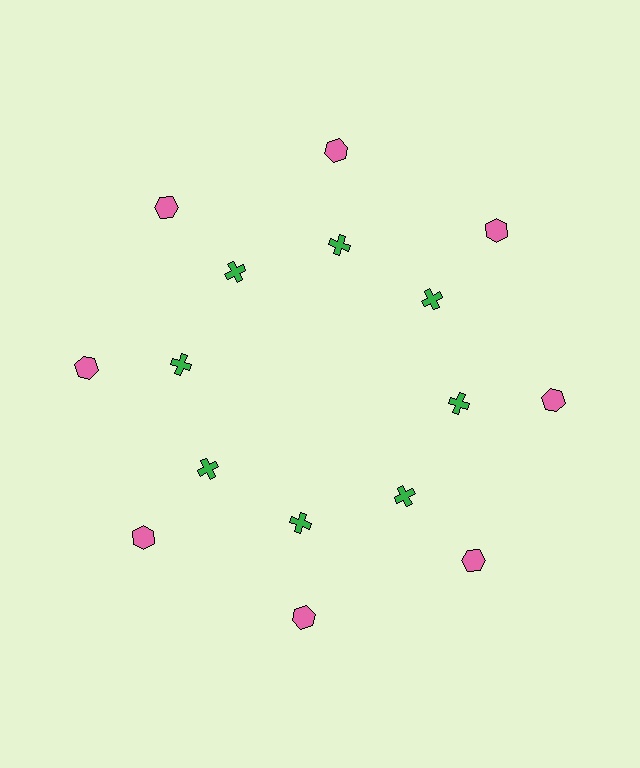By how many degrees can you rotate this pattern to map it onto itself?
The pattern maps onto itself every 45 degrees of rotation.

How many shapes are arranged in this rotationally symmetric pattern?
There are 16 shapes, arranged in 8 groups of 2.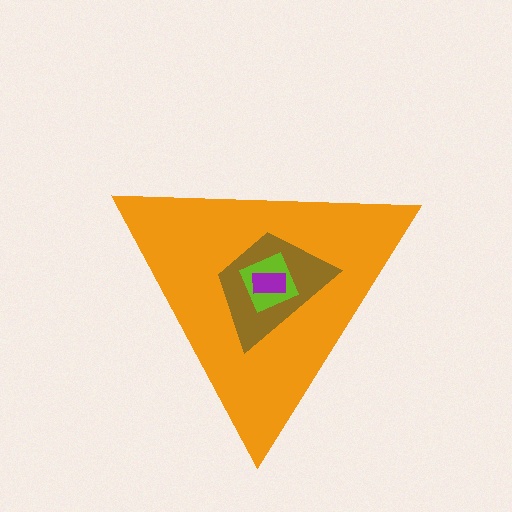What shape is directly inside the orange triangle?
The brown trapezoid.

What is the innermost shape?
The purple rectangle.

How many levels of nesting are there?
4.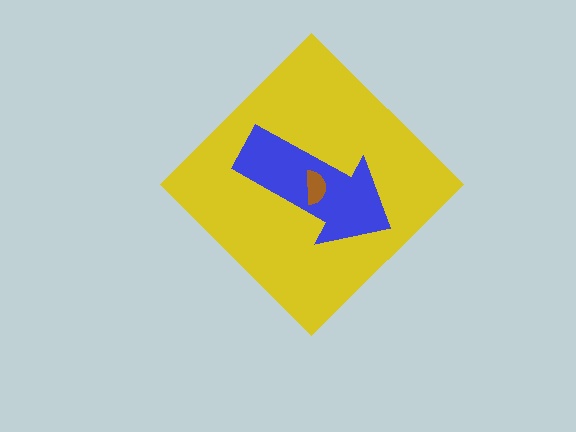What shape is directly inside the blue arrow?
The brown semicircle.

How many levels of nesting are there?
3.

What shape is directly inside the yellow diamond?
The blue arrow.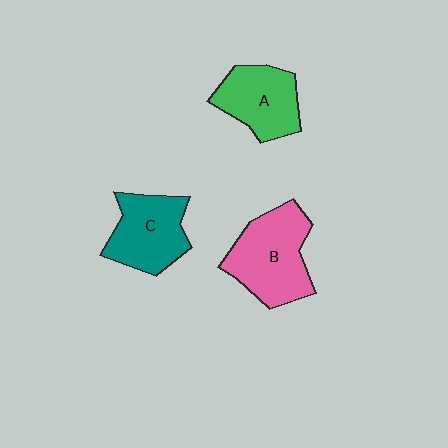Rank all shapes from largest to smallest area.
From largest to smallest: B (pink), C (teal), A (green).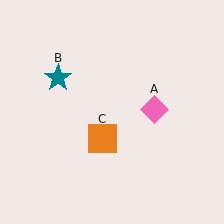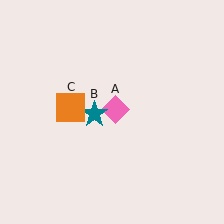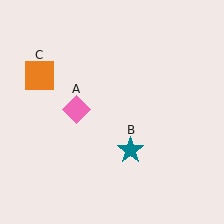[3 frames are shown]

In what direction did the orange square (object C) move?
The orange square (object C) moved up and to the left.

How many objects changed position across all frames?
3 objects changed position: pink diamond (object A), teal star (object B), orange square (object C).